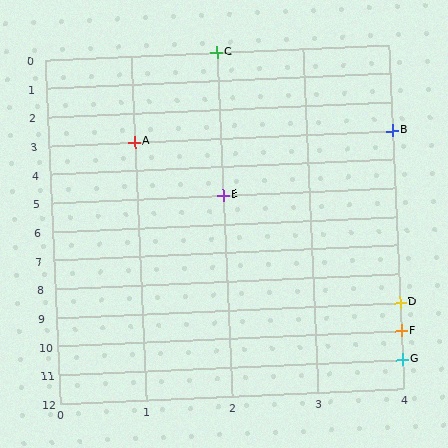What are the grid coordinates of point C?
Point C is at grid coordinates (2, 0).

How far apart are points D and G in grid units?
Points D and G are 2 rows apart.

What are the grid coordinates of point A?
Point A is at grid coordinates (1, 3).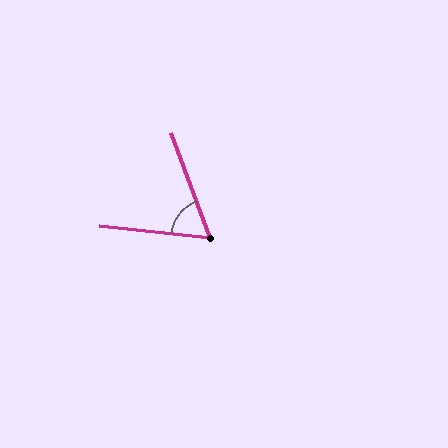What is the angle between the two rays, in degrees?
Approximately 63 degrees.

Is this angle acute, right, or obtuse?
It is acute.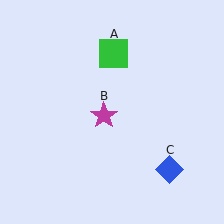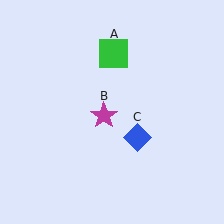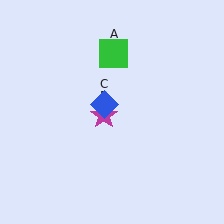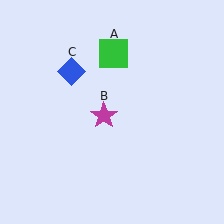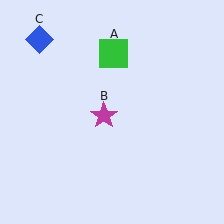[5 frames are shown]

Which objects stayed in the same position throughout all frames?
Green square (object A) and magenta star (object B) remained stationary.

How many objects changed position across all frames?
1 object changed position: blue diamond (object C).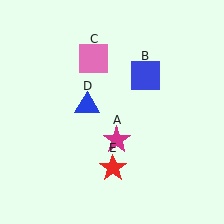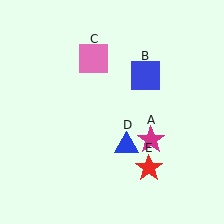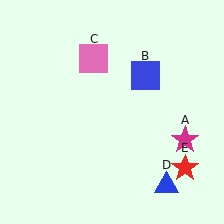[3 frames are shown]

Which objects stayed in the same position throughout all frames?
Blue square (object B) and pink square (object C) remained stationary.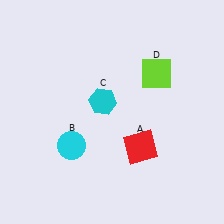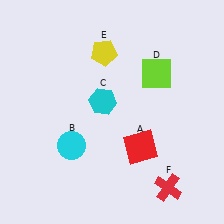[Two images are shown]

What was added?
A yellow pentagon (E), a red cross (F) were added in Image 2.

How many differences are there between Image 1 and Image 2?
There are 2 differences between the two images.